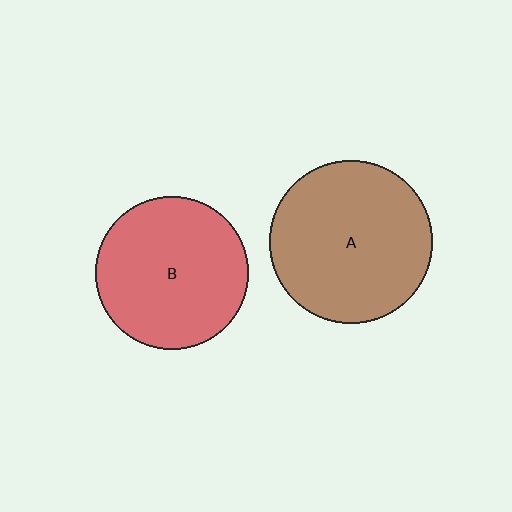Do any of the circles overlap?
No, none of the circles overlap.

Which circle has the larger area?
Circle A (brown).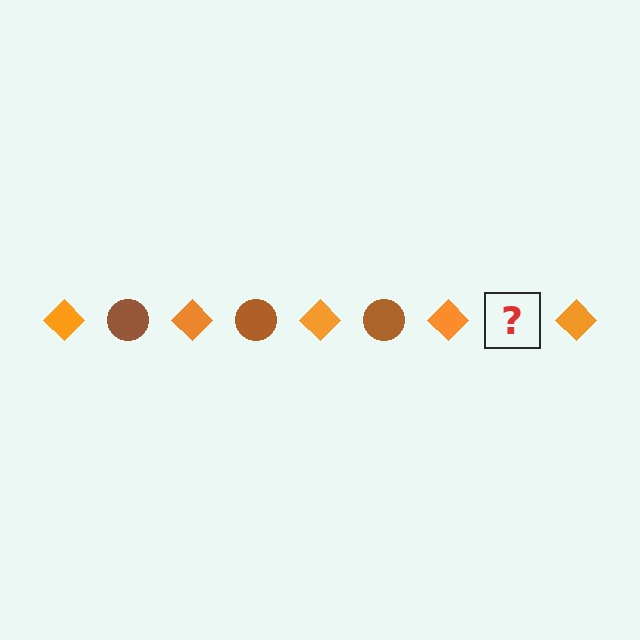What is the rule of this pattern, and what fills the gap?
The rule is that the pattern alternates between orange diamond and brown circle. The gap should be filled with a brown circle.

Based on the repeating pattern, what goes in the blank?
The blank should be a brown circle.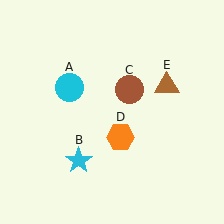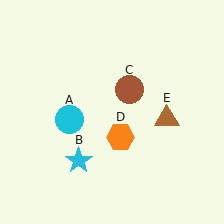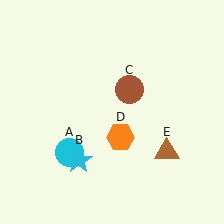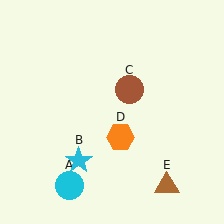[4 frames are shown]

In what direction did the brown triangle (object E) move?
The brown triangle (object E) moved down.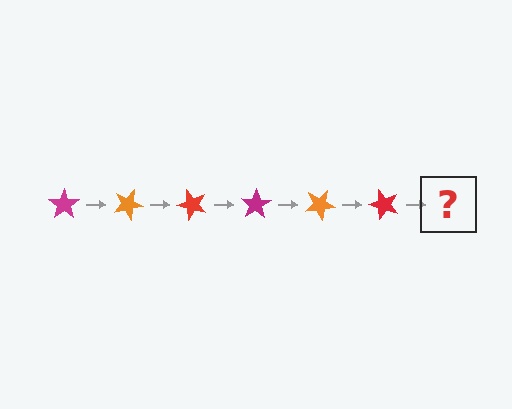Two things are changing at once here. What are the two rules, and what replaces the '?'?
The two rules are that it rotates 25 degrees each step and the color cycles through magenta, orange, and red. The '?' should be a magenta star, rotated 150 degrees from the start.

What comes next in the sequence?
The next element should be a magenta star, rotated 150 degrees from the start.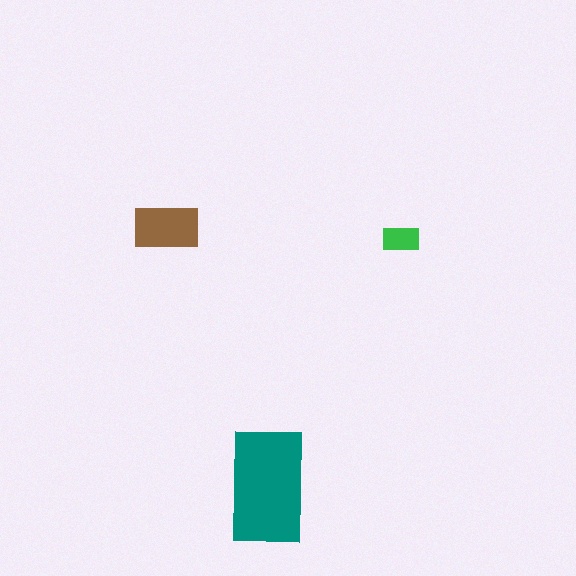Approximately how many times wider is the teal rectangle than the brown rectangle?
About 2 times wider.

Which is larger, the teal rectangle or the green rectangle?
The teal one.